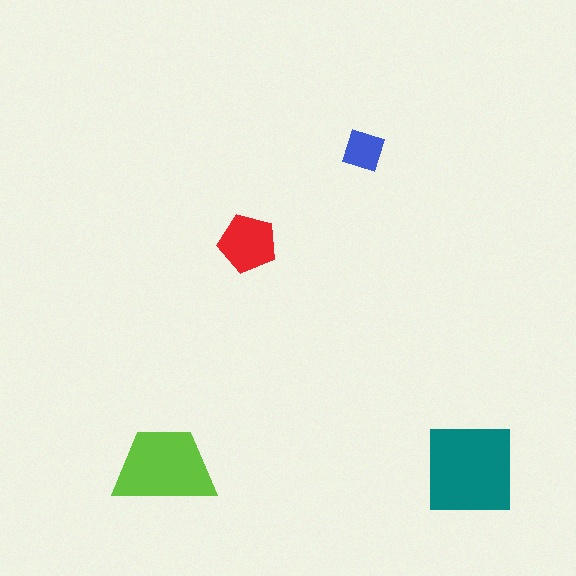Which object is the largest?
The teal square.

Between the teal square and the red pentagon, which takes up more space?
The teal square.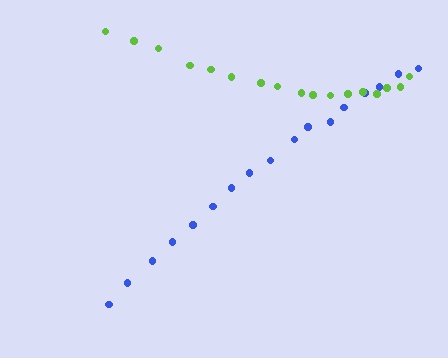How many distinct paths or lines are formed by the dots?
There are 2 distinct paths.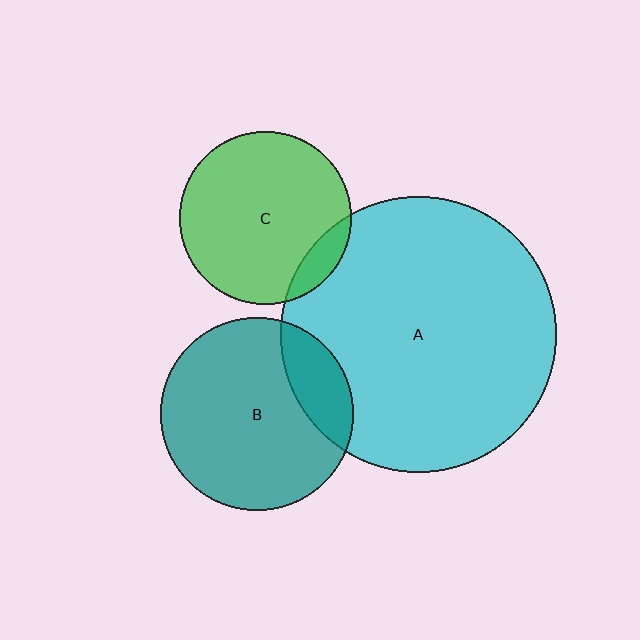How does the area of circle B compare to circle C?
Approximately 1.3 times.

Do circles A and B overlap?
Yes.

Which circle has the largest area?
Circle A (cyan).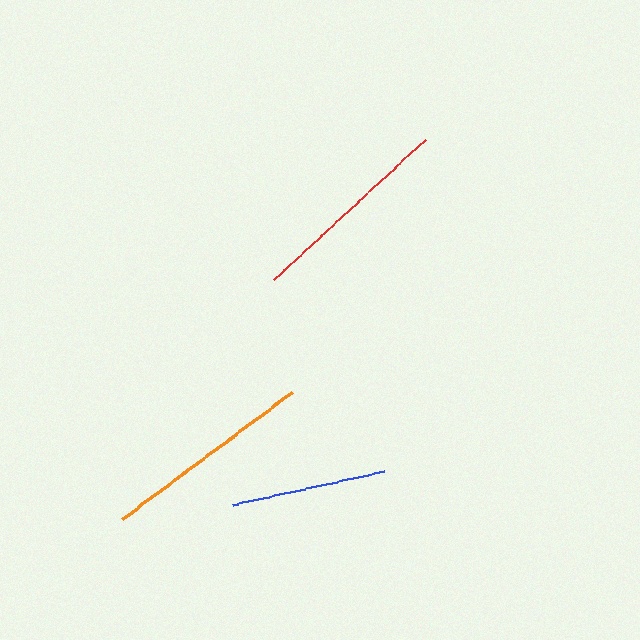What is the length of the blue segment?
The blue segment is approximately 155 pixels long.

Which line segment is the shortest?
The blue line is the shortest at approximately 155 pixels.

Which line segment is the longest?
The orange line is the longest at approximately 212 pixels.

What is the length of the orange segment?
The orange segment is approximately 212 pixels long.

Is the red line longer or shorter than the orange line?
The orange line is longer than the red line.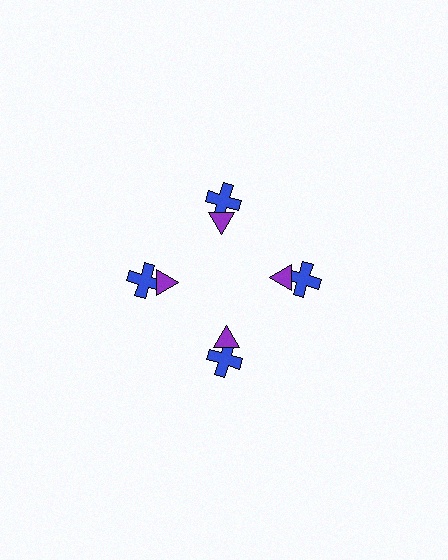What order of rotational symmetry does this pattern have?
This pattern has 4-fold rotational symmetry.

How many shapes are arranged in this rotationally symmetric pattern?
There are 8 shapes, arranged in 4 groups of 2.